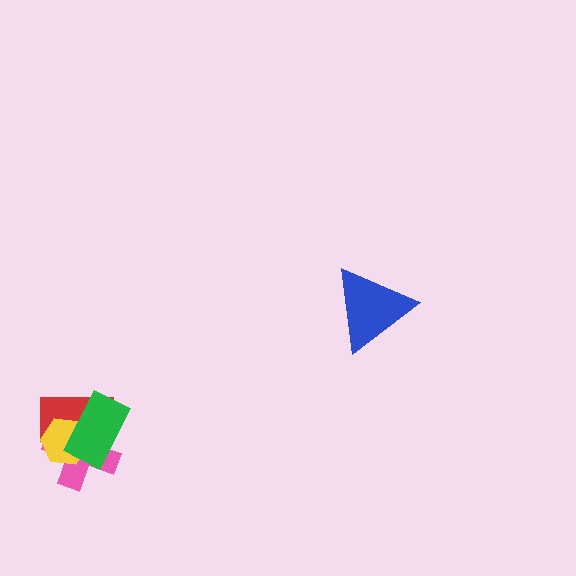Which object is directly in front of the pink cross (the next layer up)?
The red rectangle is directly in front of the pink cross.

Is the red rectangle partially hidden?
Yes, it is partially covered by another shape.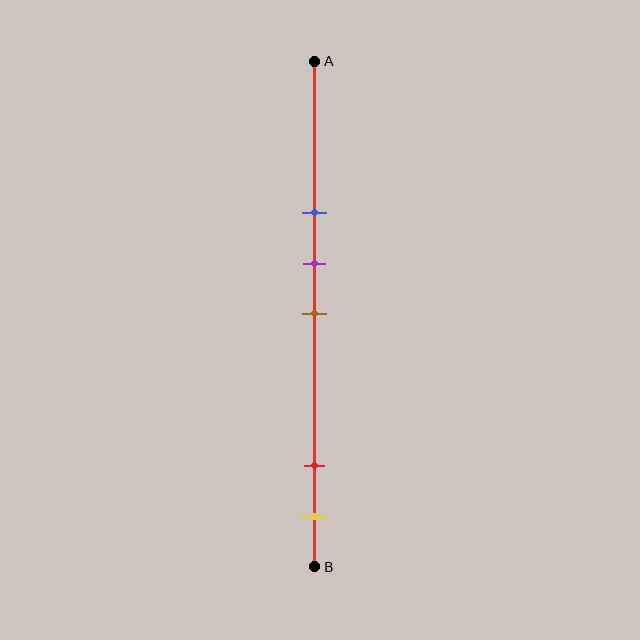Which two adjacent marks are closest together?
The purple and brown marks are the closest adjacent pair.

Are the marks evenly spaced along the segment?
No, the marks are not evenly spaced.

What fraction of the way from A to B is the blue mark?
The blue mark is approximately 30% (0.3) of the way from A to B.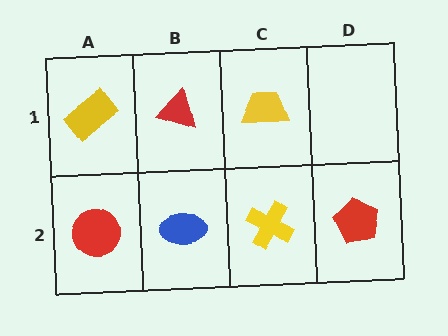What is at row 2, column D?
A red pentagon.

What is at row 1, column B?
A red triangle.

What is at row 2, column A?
A red circle.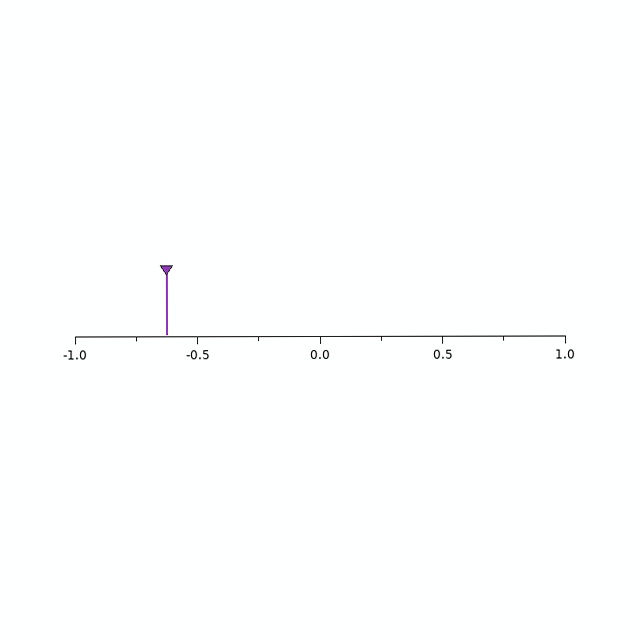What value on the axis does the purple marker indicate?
The marker indicates approximately -0.62.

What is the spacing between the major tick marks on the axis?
The major ticks are spaced 0.5 apart.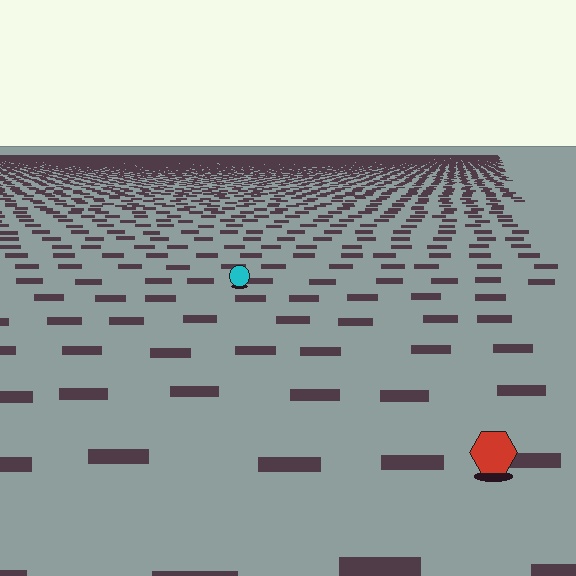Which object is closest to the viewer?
The red hexagon is closest. The texture marks near it are larger and more spread out.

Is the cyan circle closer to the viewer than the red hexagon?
No. The red hexagon is closer — you can tell from the texture gradient: the ground texture is coarser near it.